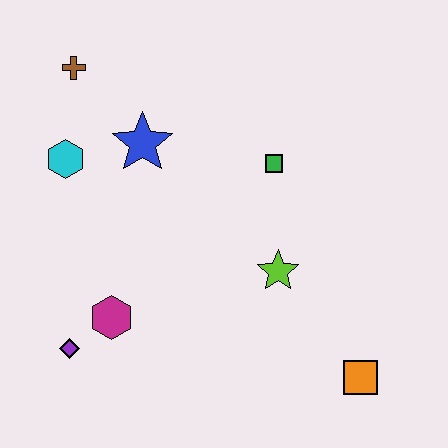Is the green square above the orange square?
Yes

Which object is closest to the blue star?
The cyan hexagon is closest to the blue star.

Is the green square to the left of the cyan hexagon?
No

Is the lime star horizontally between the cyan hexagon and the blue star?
No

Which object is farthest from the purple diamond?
The orange square is farthest from the purple diamond.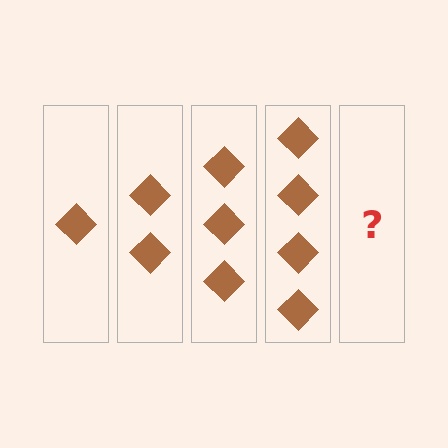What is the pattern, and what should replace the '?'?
The pattern is that each step adds one more diamond. The '?' should be 5 diamonds.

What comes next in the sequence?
The next element should be 5 diamonds.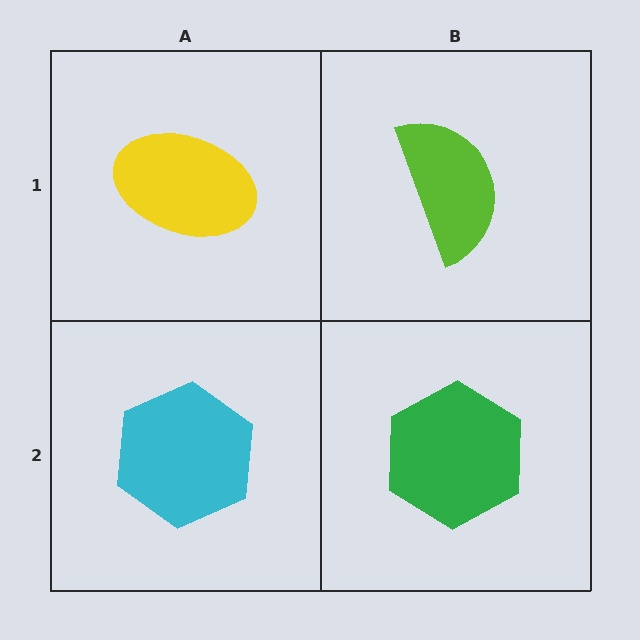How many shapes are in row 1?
2 shapes.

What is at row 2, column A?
A cyan hexagon.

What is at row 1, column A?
A yellow ellipse.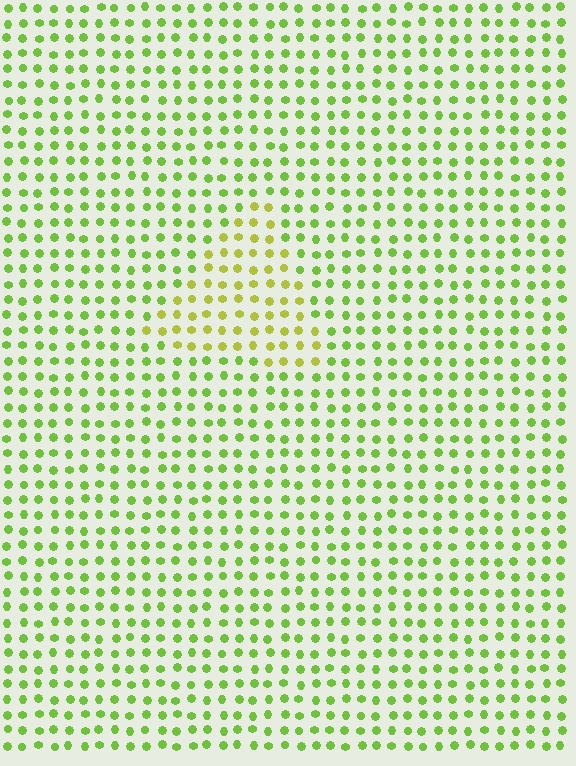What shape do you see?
I see a triangle.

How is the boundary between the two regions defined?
The boundary is defined purely by a slight shift in hue (about 30 degrees). Spacing, size, and orientation are identical on both sides.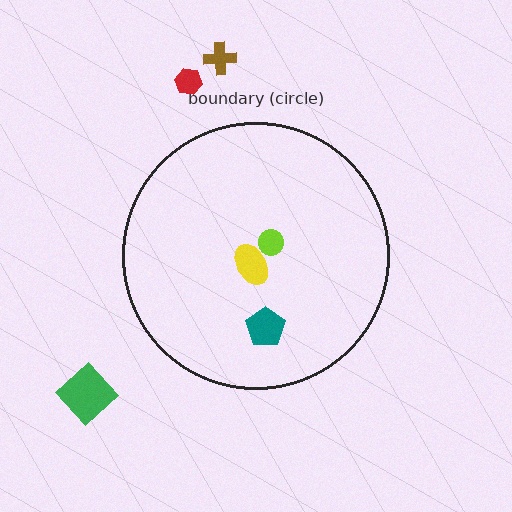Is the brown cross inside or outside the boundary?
Outside.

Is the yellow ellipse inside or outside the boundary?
Inside.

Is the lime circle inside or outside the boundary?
Inside.